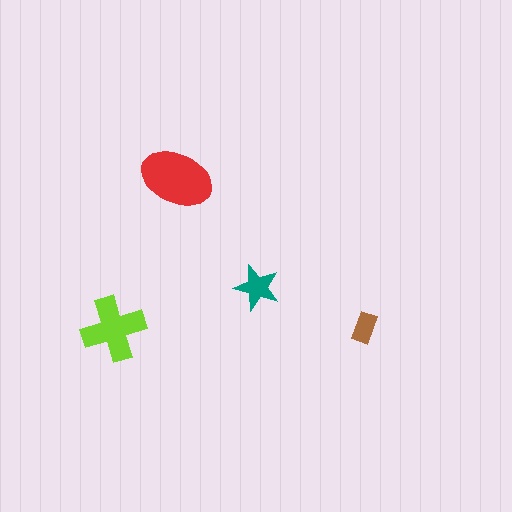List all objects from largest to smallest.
The red ellipse, the lime cross, the teal star, the brown rectangle.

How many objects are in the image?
There are 4 objects in the image.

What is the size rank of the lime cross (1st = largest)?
2nd.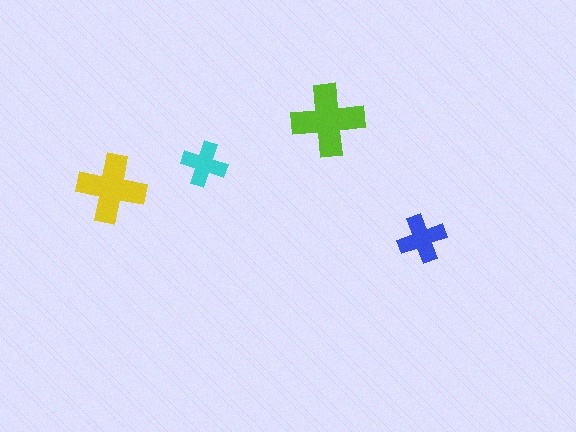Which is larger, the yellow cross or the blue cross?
The yellow one.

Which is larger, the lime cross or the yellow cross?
The lime one.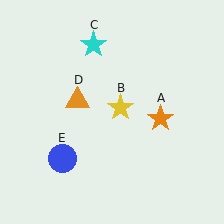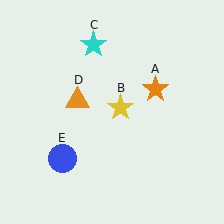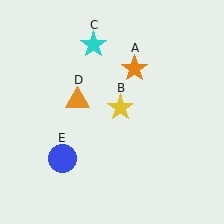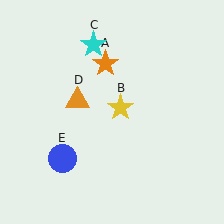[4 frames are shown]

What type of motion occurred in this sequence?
The orange star (object A) rotated counterclockwise around the center of the scene.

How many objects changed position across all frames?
1 object changed position: orange star (object A).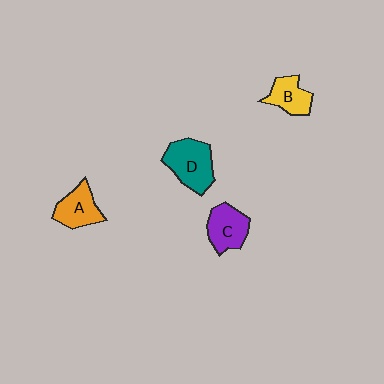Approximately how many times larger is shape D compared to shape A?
Approximately 1.4 times.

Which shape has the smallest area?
Shape B (yellow).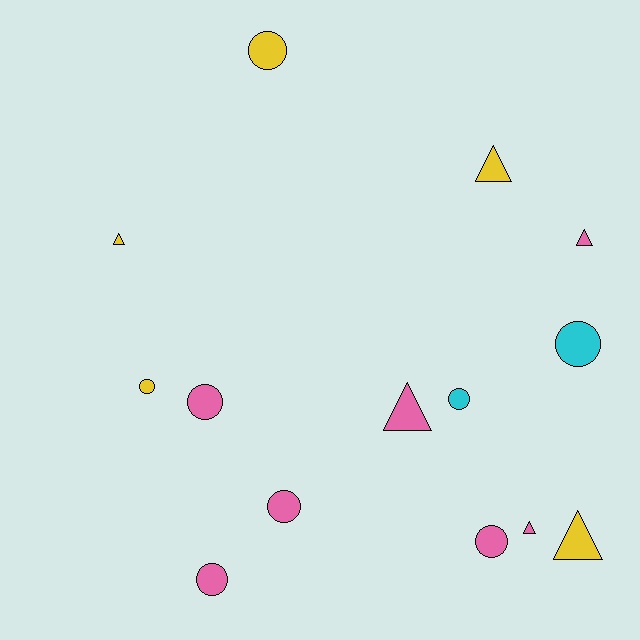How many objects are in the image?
There are 14 objects.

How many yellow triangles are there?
There are 3 yellow triangles.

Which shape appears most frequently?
Circle, with 8 objects.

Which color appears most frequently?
Pink, with 7 objects.